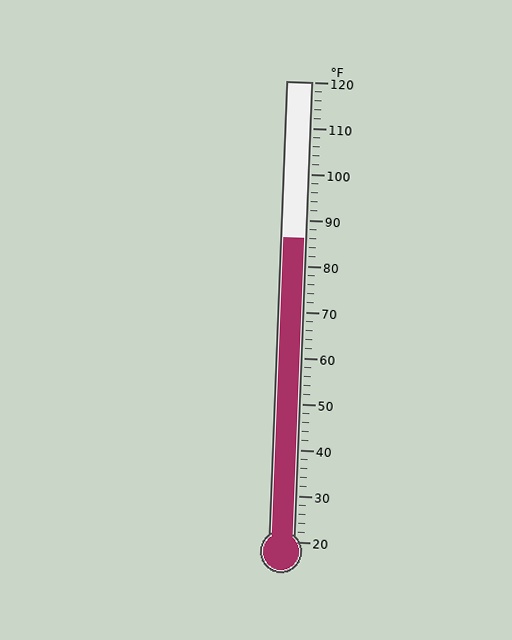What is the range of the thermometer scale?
The thermometer scale ranges from 20°F to 120°F.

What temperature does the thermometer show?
The thermometer shows approximately 86°F.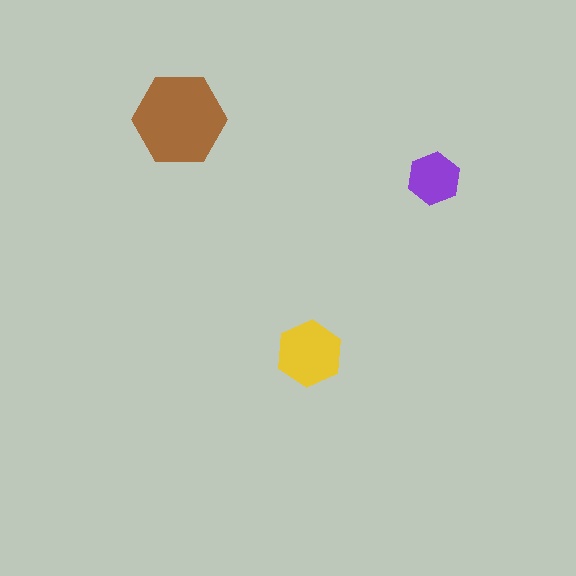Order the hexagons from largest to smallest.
the brown one, the yellow one, the purple one.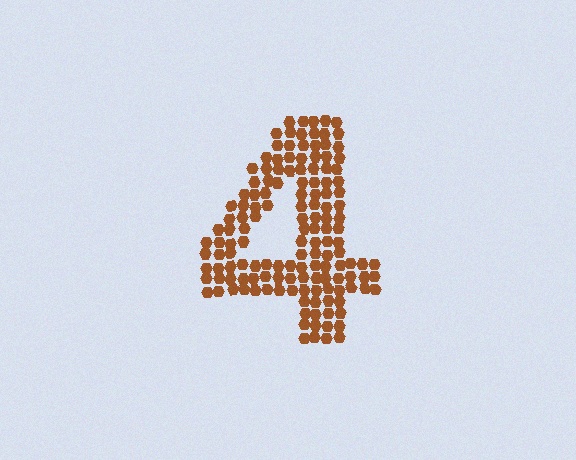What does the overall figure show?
The overall figure shows the digit 4.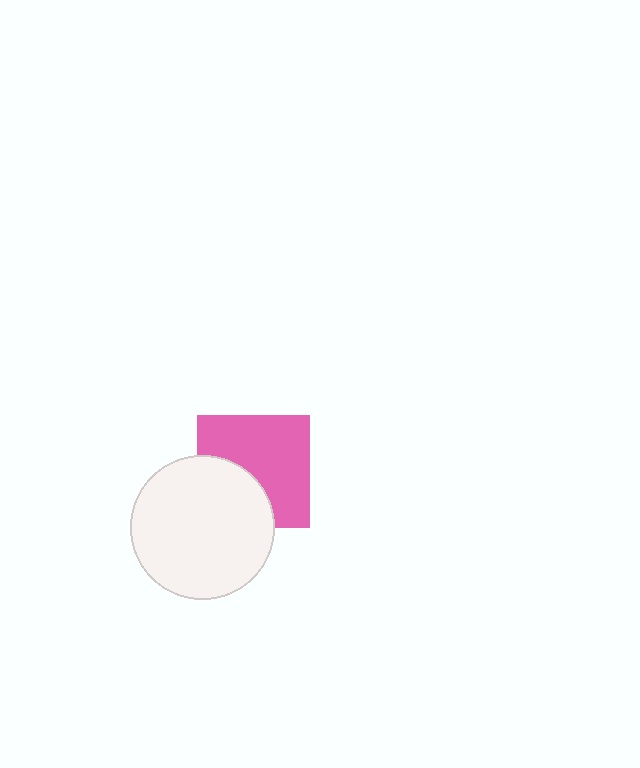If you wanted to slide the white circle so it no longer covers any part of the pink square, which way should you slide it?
Slide it toward the lower-left — that is the most direct way to separate the two shapes.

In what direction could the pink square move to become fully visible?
The pink square could move toward the upper-right. That would shift it out from behind the white circle entirely.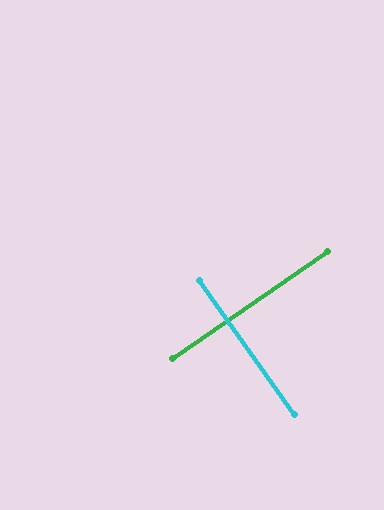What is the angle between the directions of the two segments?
Approximately 89 degrees.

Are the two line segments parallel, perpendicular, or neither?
Perpendicular — they meet at approximately 89°.